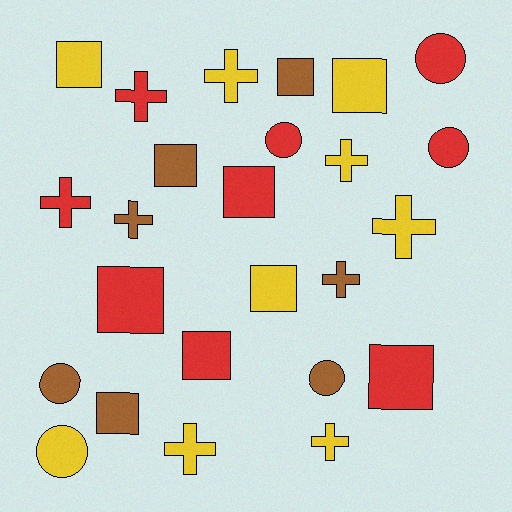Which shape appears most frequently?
Square, with 10 objects.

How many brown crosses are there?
There are 2 brown crosses.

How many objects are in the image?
There are 25 objects.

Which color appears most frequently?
Yellow, with 9 objects.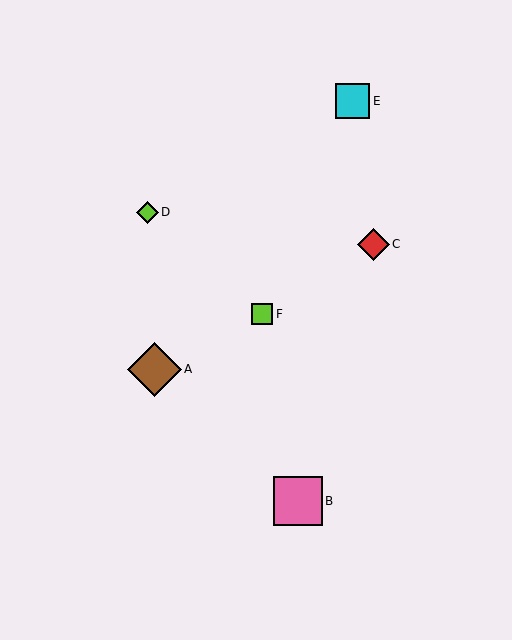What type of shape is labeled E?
Shape E is a cyan square.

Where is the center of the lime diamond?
The center of the lime diamond is at (148, 212).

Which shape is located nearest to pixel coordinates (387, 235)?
The red diamond (labeled C) at (374, 244) is nearest to that location.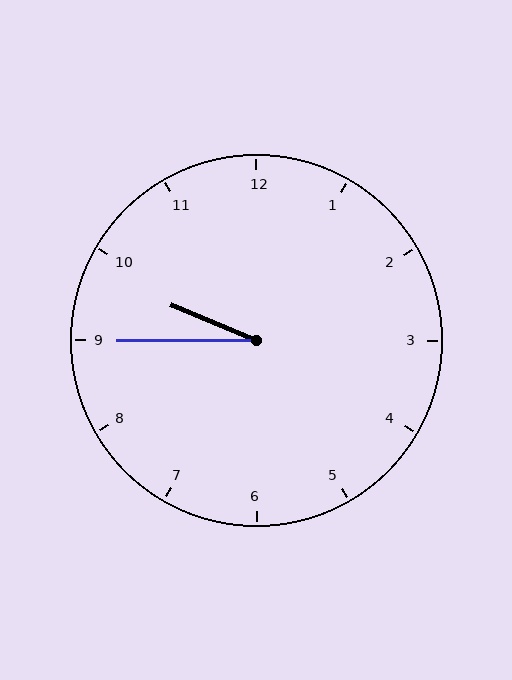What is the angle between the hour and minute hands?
Approximately 22 degrees.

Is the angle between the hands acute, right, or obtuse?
It is acute.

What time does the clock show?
9:45.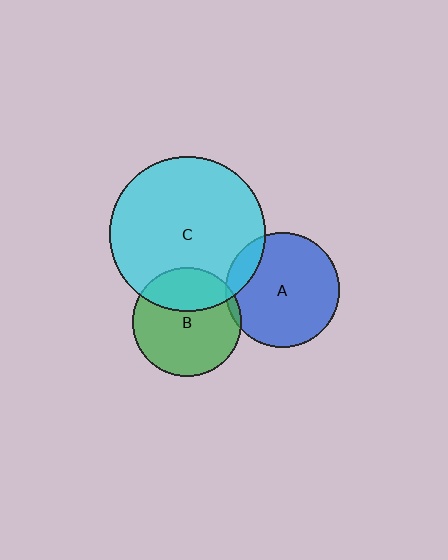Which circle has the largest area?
Circle C (cyan).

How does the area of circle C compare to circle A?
Approximately 1.8 times.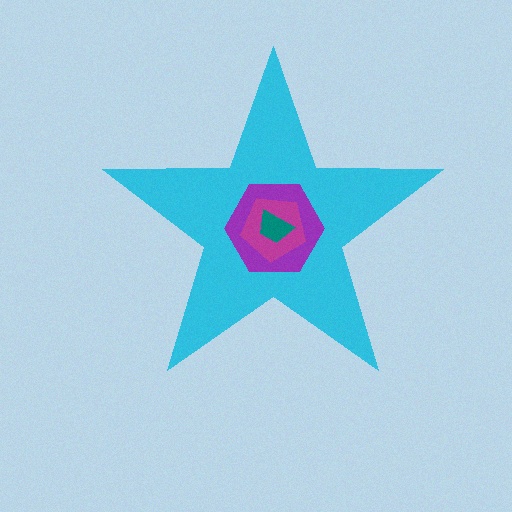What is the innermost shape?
The teal trapezoid.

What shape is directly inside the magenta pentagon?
The teal trapezoid.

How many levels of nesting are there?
4.